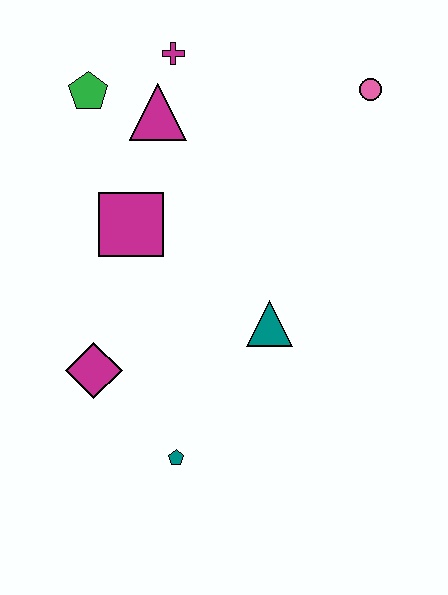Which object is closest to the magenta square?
The magenta triangle is closest to the magenta square.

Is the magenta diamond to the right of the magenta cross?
No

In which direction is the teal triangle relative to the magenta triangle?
The teal triangle is below the magenta triangle.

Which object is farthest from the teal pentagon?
The pink circle is farthest from the teal pentagon.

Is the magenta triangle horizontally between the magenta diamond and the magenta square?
No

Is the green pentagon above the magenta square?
Yes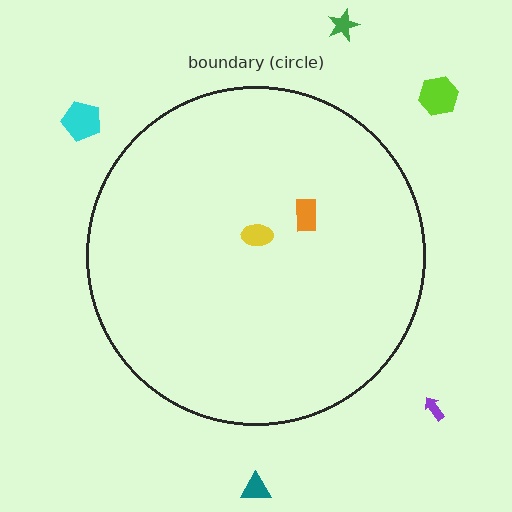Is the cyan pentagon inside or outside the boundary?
Outside.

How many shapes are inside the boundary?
2 inside, 5 outside.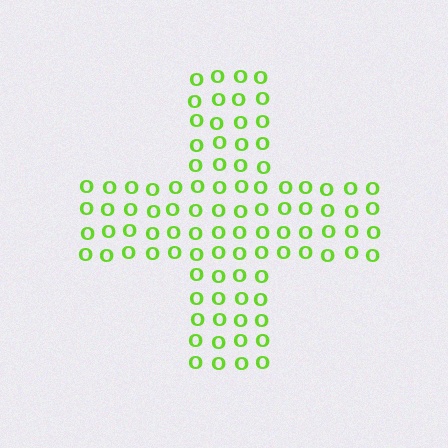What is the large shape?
The large shape is a cross.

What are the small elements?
The small elements are letter O's.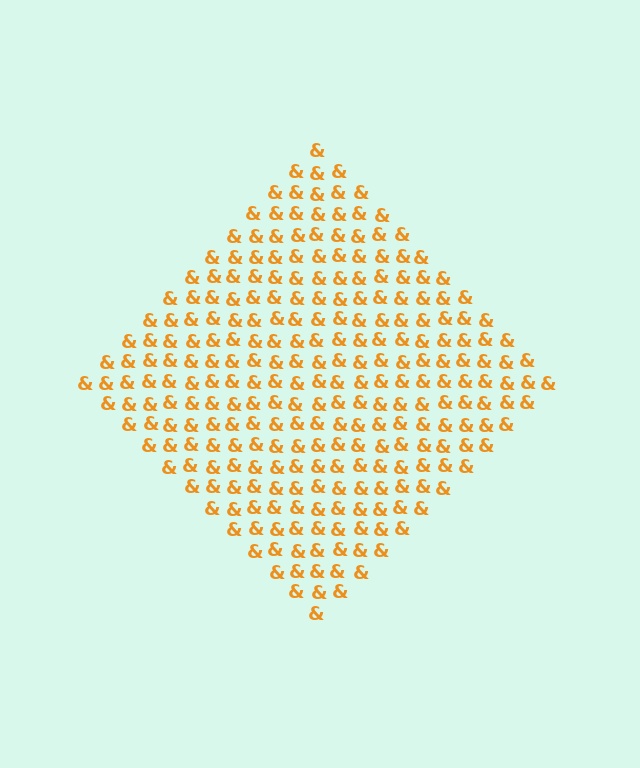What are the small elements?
The small elements are ampersands.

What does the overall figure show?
The overall figure shows a diamond.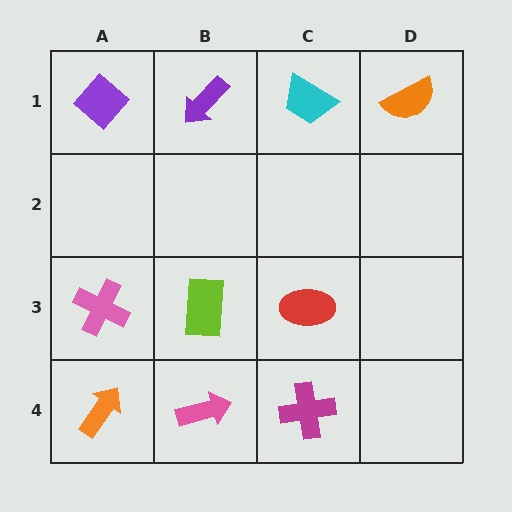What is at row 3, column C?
A red ellipse.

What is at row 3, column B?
A lime rectangle.